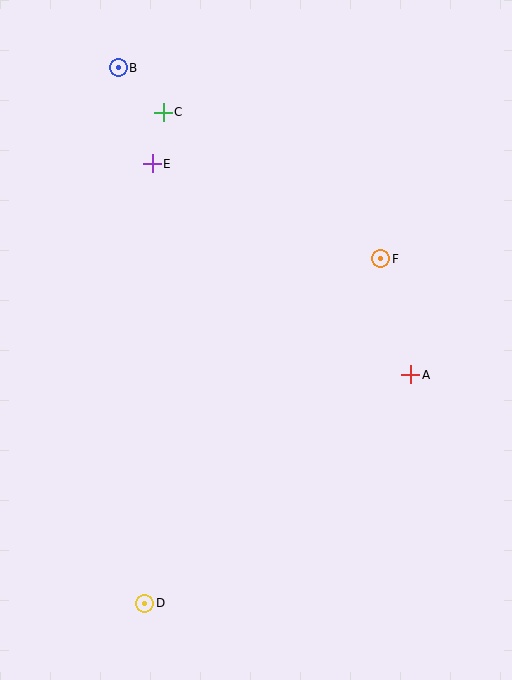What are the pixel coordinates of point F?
Point F is at (381, 259).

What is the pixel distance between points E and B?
The distance between E and B is 102 pixels.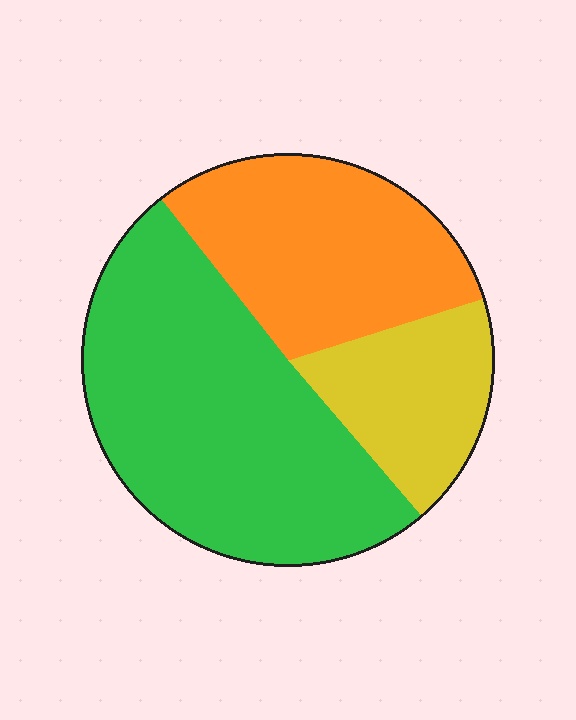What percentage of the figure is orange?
Orange covers about 30% of the figure.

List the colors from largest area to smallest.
From largest to smallest: green, orange, yellow.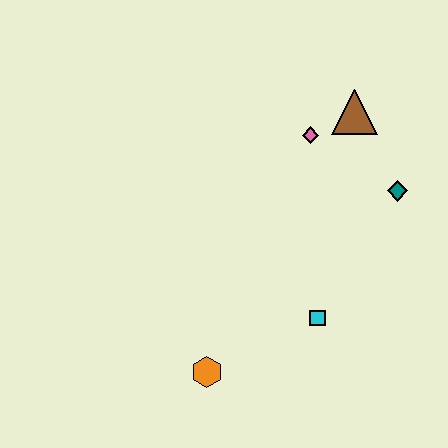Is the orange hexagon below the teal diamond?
Yes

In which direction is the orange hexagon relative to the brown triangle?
The orange hexagon is below the brown triangle.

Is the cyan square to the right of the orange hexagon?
Yes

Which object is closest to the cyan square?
The orange hexagon is closest to the cyan square.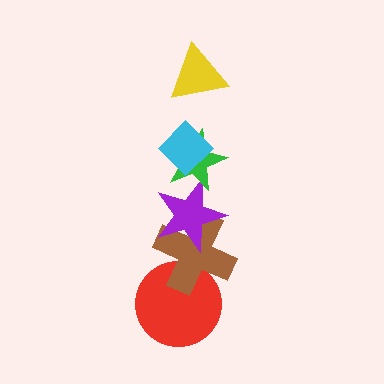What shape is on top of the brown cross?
The purple star is on top of the brown cross.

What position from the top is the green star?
The green star is 3rd from the top.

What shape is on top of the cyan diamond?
The yellow triangle is on top of the cyan diamond.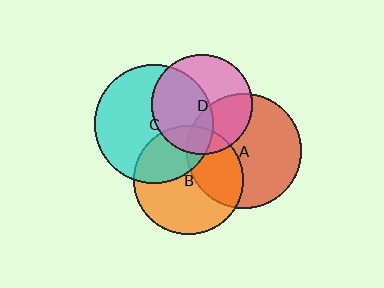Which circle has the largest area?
Circle C (cyan).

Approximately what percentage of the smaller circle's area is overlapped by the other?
Approximately 35%.